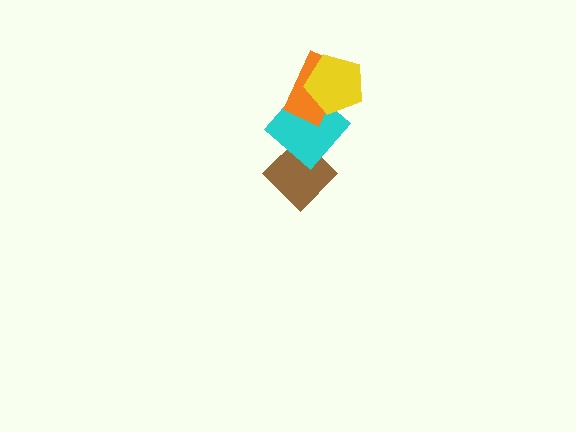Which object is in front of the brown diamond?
The cyan diamond is in front of the brown diamond.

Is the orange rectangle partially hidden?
Yes, it is partially covered by another shape.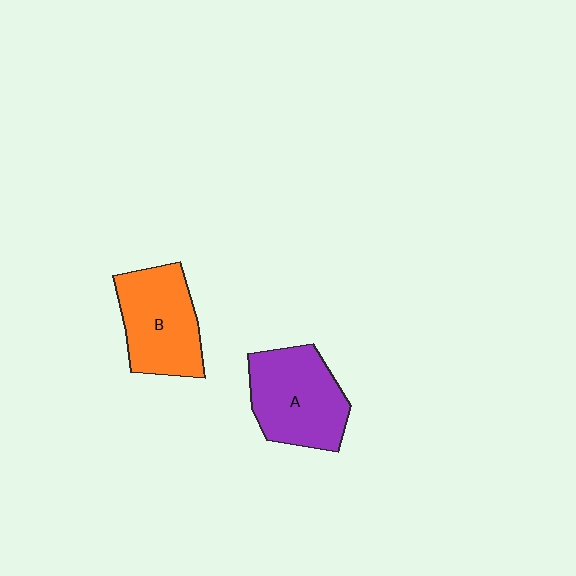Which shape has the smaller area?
Shape B (orange).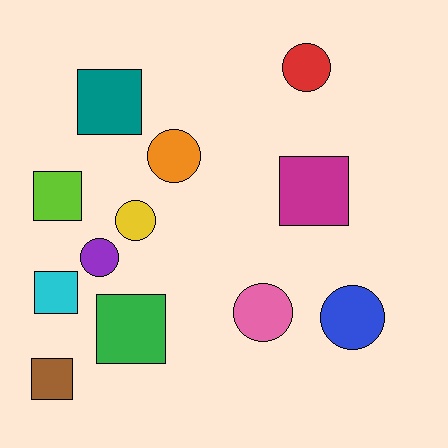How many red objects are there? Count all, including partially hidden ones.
There is 1 red object.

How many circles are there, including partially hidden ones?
There are 6 circles.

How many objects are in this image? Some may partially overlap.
There are 12 objects.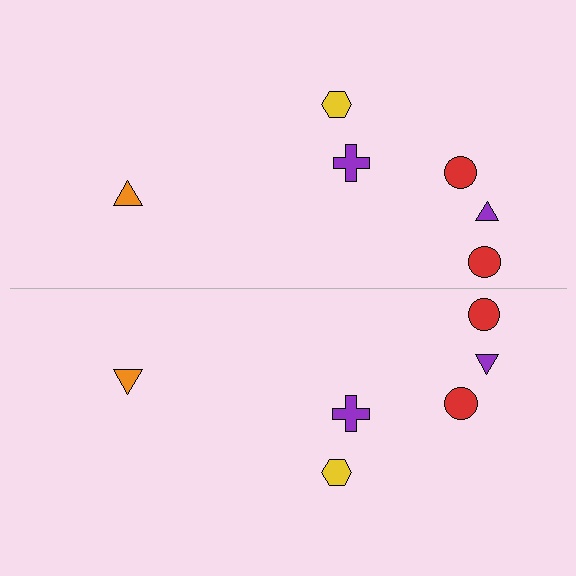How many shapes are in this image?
There are 12 shapes in this image.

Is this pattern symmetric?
Yes, this pattern has bilateral (reflection) symmetry.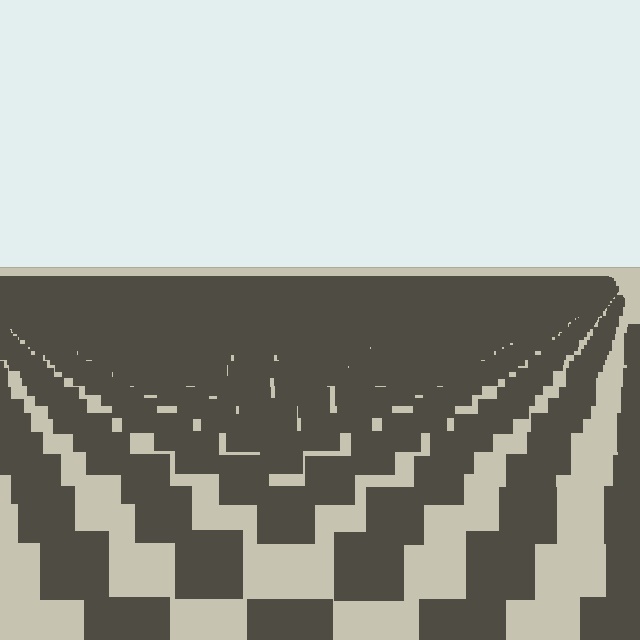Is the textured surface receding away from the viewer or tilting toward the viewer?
The surface is receding away from the viewer. Texture elements get smaller and denser toward the top.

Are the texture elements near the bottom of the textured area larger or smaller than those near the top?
Larger. Near the bottom, elements are closer to the viewer and appear at a bigger on-screen size.